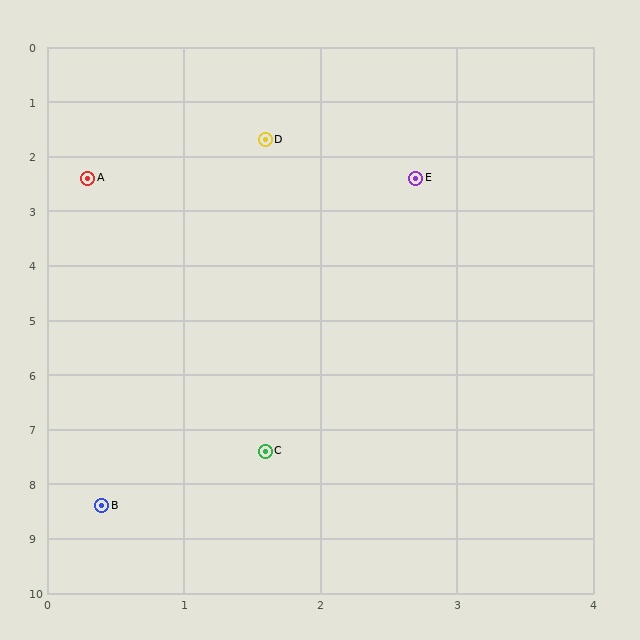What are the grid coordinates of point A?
Point A is at approximately (0.3, 2.4).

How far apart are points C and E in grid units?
Points C and E are about 5.1 grid units apart.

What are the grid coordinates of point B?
Point B is at approximately (0.4, 8.4).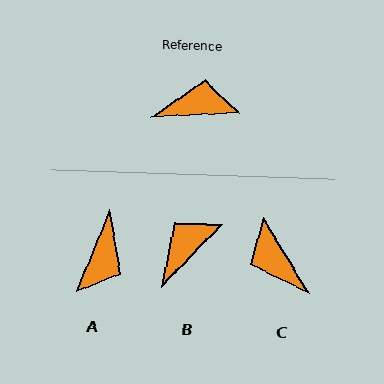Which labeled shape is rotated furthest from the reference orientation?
C, about 119 degrees away.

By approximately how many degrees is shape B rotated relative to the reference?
Approximately 43 degrees counter-clockwise.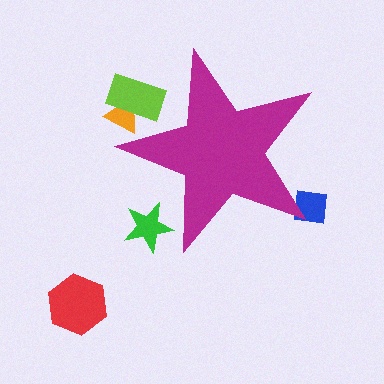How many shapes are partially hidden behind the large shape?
4 shapes are partially hidden.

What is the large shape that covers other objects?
A magenta star.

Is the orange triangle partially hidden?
Yes, the orange triangle is partially hidden behind the magenta star.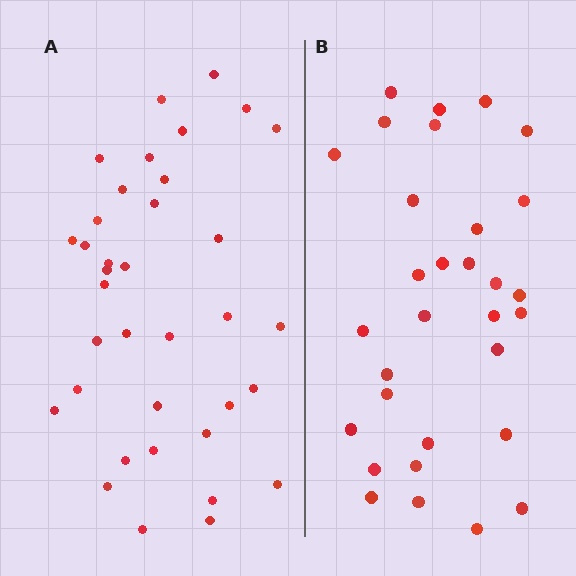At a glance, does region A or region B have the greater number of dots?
Region A (the left region) has more dots.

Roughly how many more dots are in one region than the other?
Region A has about 5 more dots than region B.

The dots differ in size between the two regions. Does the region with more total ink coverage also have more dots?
No. Region B has more total ink coverage because its dots are larger, but region A actually contains more individual dots. Total area can be misleading — the number of items is what matters here.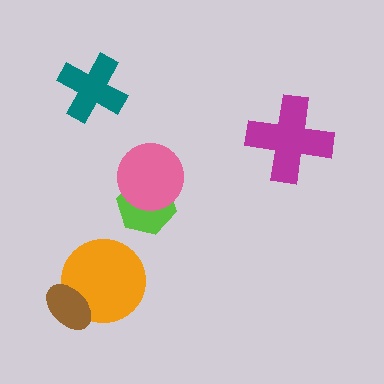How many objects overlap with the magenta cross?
0 objects overlap with the magenta cross.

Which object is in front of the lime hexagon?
The pink circle is in front of the lime hexagon.